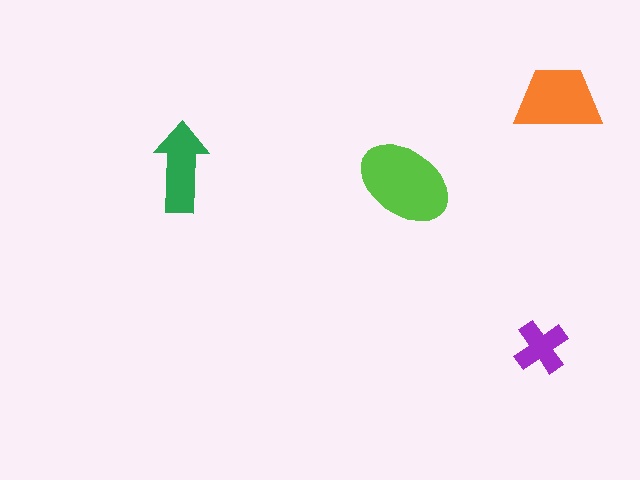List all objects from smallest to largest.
The purple cross, the green arrow, the orange trapezoid, the lime ellipse.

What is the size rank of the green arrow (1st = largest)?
3rd.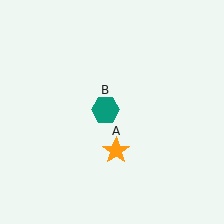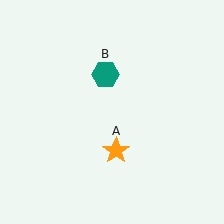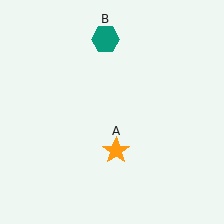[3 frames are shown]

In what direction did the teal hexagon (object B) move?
The teal hexagon (object B) moved up.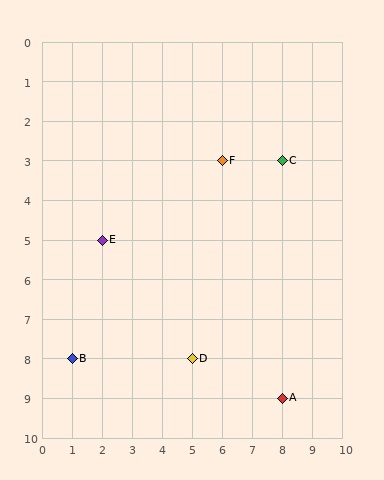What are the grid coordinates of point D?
Point D is at grid coordinates (5, 8).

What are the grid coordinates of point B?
Point B is at grid coordinates (1, 8).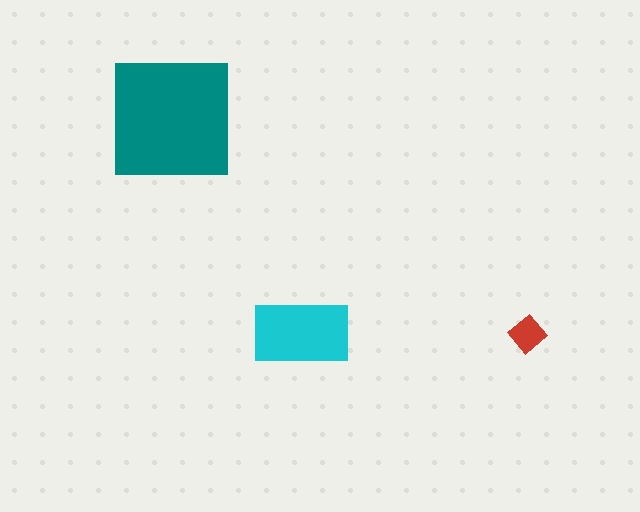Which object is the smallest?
The red diamond.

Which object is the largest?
The teal square.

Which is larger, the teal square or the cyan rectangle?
The teal square.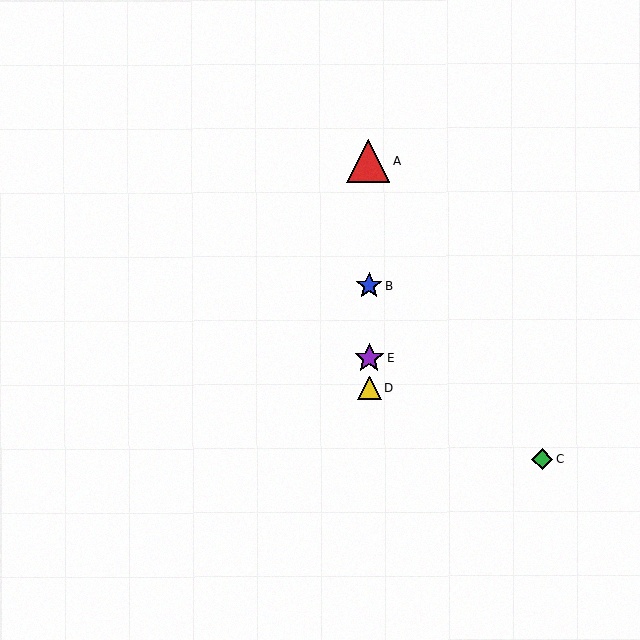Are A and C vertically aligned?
No, A is at x≈369 and C is at x≈542.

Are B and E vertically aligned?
Yes, both are at x≈369.